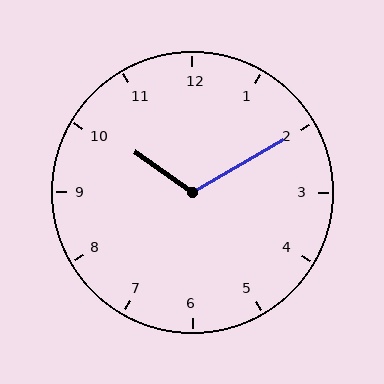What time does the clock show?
10:10.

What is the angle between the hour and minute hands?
Approximately 115 degrees.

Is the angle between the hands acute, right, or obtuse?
It is obtuse.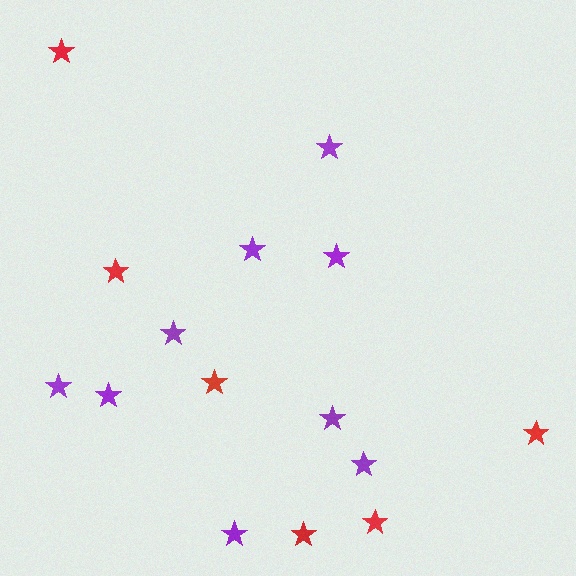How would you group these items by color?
There are 2 groups: one group of red stars (6) and one group of purple stars (9).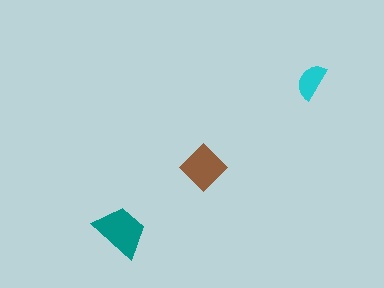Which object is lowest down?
The teal trapezoid is bottommost.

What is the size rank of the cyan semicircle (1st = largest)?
3rd.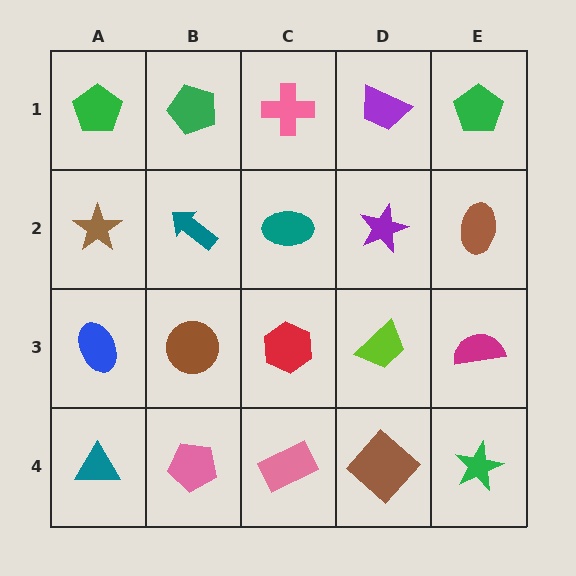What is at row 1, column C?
A pink cross.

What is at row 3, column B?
A brown circle.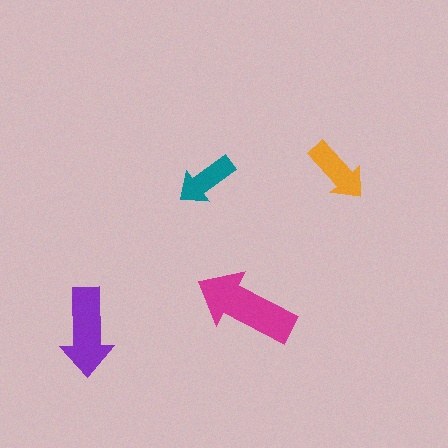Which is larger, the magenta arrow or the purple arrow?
The magenta one.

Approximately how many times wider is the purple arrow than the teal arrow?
About 1.5 times wider.